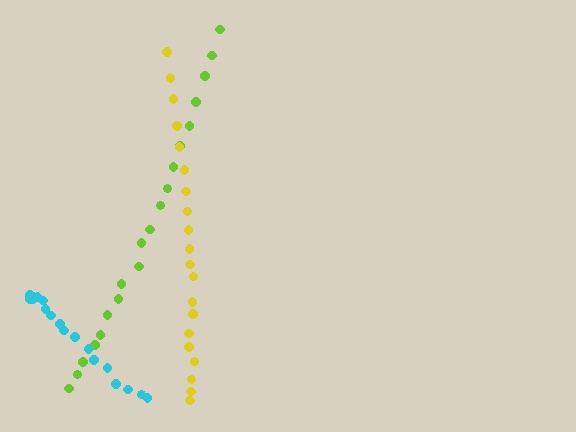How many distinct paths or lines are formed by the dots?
There are 3 distinct paths.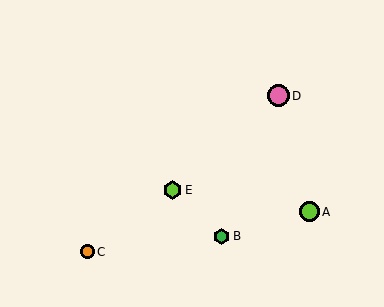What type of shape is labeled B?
Shape B is a green hexagon.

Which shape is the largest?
The pink circle (labeled D) is the largest.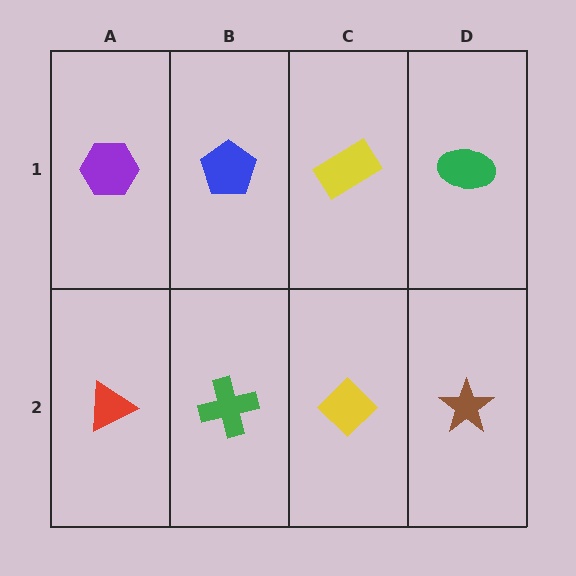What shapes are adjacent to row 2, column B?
A blue pentagon (row 1, column B), a red triangle (row 2, column A), a yellow diamond (row 2, column C).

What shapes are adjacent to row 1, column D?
A brown star (row 2, column D), a yellow rectangle (row 1, column C).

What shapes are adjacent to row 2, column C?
A yellow rectangle (row 1, column C), a green cross (row 2, column B), a brown star (row 2, column D).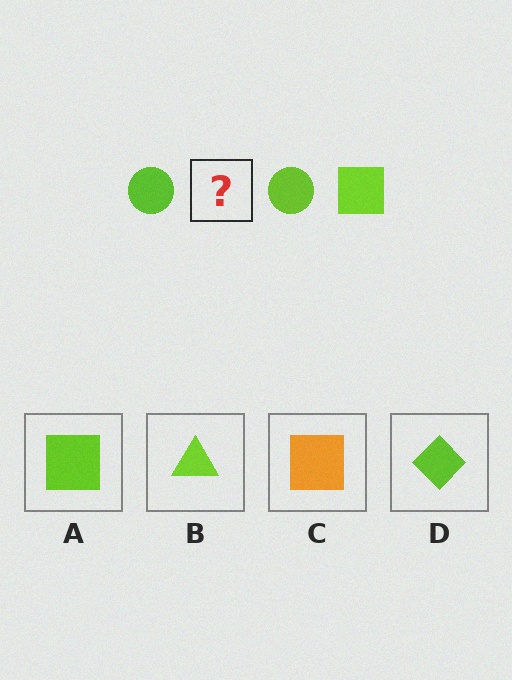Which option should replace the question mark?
Option A.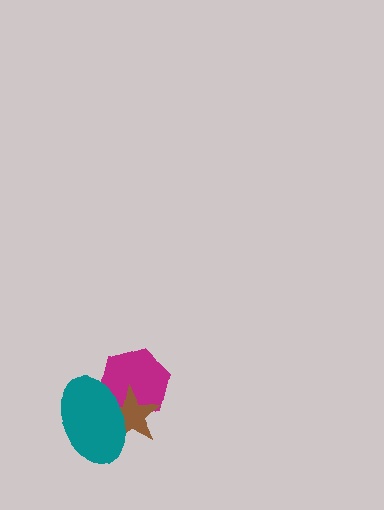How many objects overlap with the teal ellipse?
2 objects overlap with the teal ellipse.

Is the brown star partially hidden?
Yes, it is partially covered by another shape.